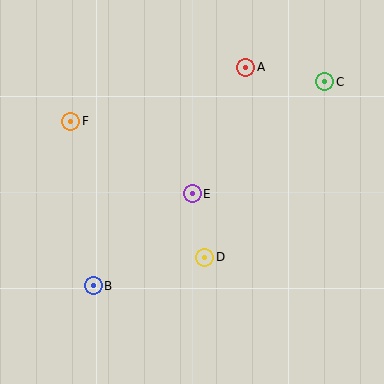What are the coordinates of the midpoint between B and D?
The midpoint between B and D is at (149, 272).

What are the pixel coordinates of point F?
Point F is at (71, 121).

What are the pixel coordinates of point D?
Point D is at (205, 257).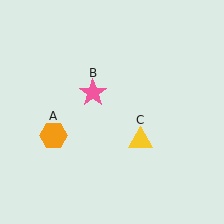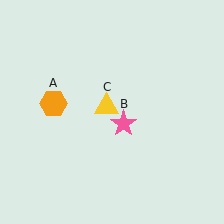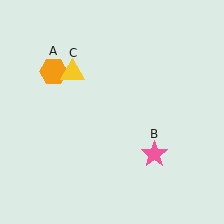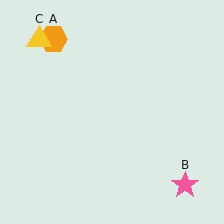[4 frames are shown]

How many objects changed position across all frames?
3 objects changed position: orange hexagon (object A), pink star (object B), yellow triangle (object C).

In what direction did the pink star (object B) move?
The pink star (object B) moved down and to the right.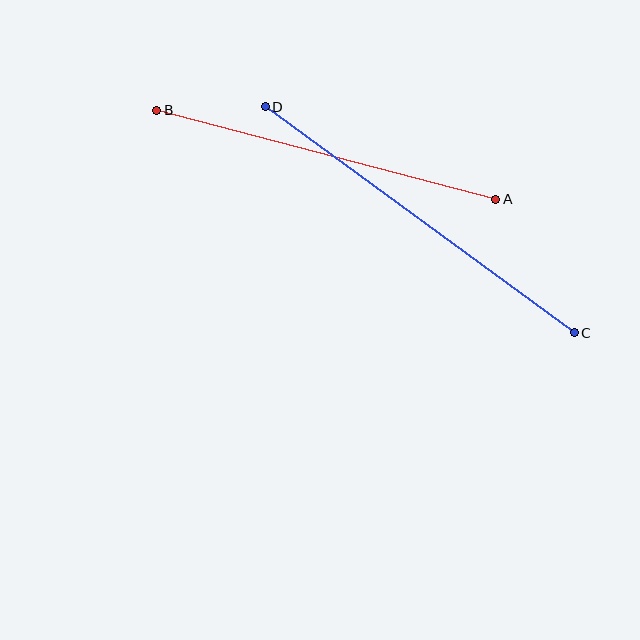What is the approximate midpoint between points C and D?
The midpoint is at approximately (420, 220) pixels.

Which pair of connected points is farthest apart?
Points C and D are farthest apart.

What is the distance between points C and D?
The distance is approximately 383 pixels.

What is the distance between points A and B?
The distance is approximately 351 pixels.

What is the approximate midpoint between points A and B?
The midpoint is at approximately (326, 155) pixels.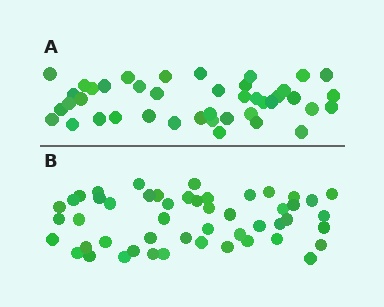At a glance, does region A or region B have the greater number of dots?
Region B (the bottom region) has more dots.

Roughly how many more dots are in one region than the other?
Region B has roughly 8 or so more dots than region A.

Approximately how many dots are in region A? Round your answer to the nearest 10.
About 40 dots. (The exact count is 42, which rounds to 40.)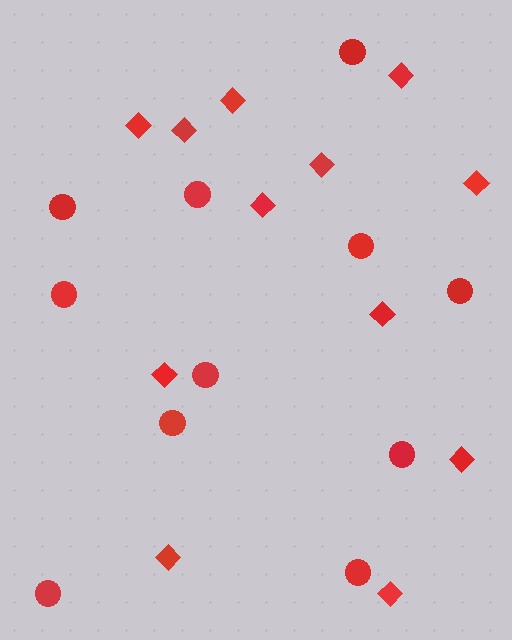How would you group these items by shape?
There are 2 groups: one group of diamonds (12) and one group of circles (11).